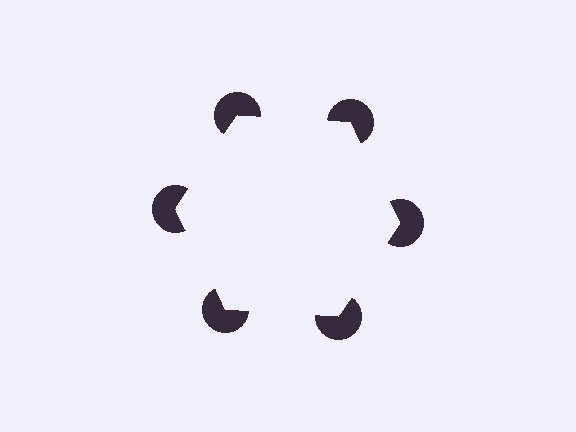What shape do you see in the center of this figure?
An illusory hexagon — its edges are inferred from the aligned wedge cuts in the pac-man discs, not physically drawn.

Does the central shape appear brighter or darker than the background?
It typically appears slightly brighter than the background, even though no actual brightness change is drawn.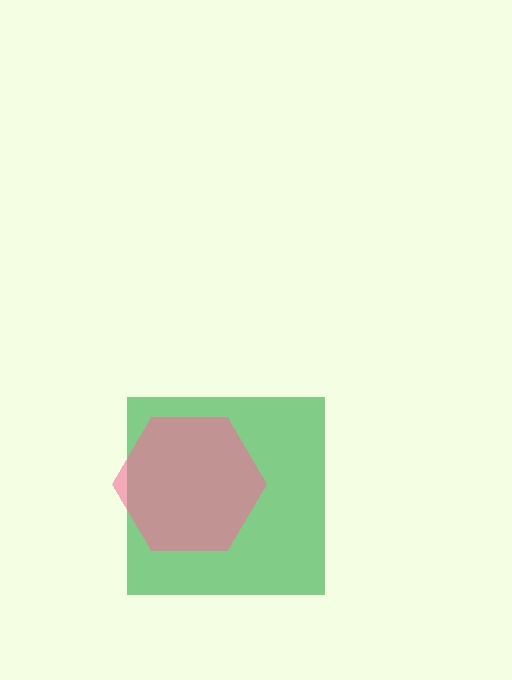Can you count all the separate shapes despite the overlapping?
Yes, there are 2 separate shapes.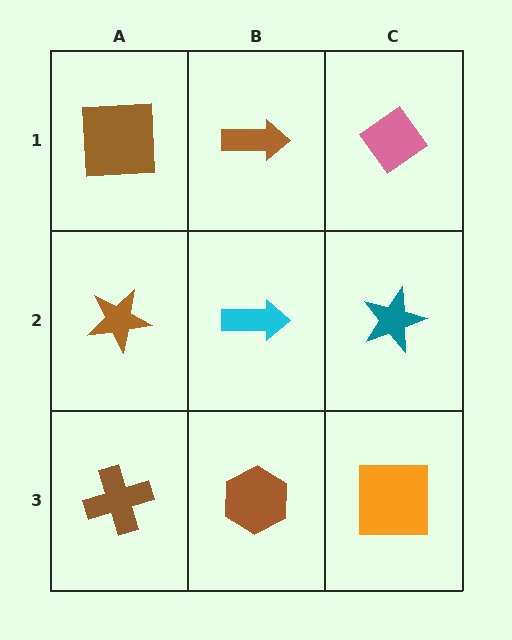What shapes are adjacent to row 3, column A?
A brown star (row 2, column A), a brown hexagon (row 3, column B).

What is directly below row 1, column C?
A teal star.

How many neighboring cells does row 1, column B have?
3.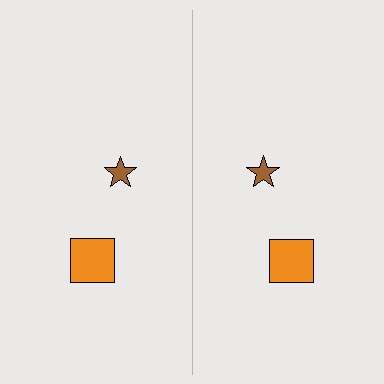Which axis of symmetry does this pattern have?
The pattern has a vertical axis of symmetry running through the center of the image.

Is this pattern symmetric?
Yes, this pattern has bilateral (reflection) symmetry.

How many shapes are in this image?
There are 4 shapes in this image.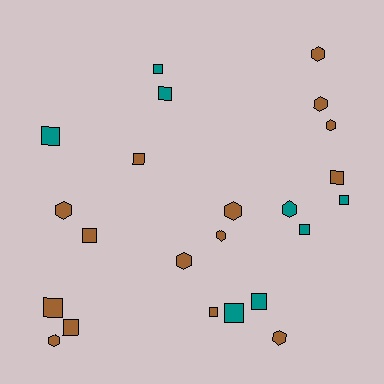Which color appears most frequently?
Brown, with 15 objects.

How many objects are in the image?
There are 23 objects.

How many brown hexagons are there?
There are 9 brown hexagons.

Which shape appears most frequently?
Square, with 13 objects.